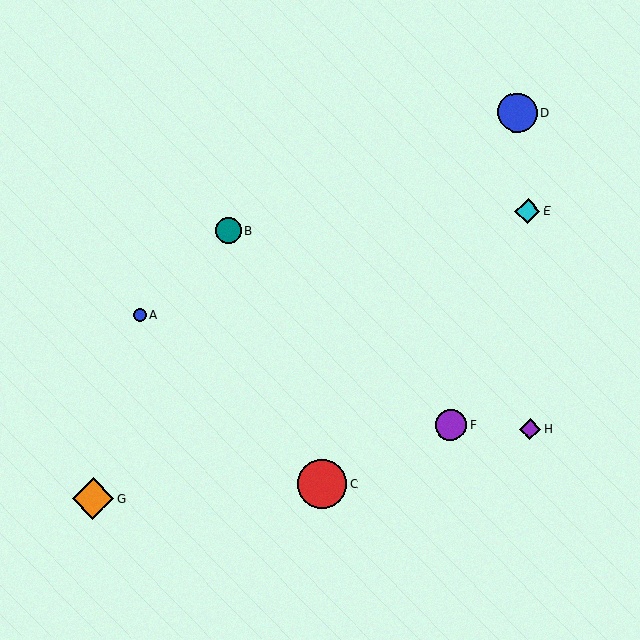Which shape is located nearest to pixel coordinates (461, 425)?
The purple circle (labeled F) at (451, 425) is nearest to that location.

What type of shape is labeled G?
Shape G is an orange diamond.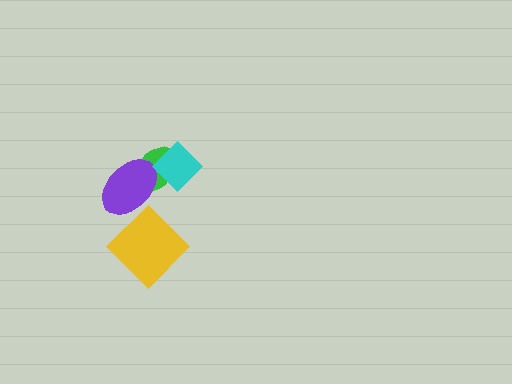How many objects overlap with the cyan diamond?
1 object overlaps with the cyan diamond.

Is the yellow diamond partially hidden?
No, no other shape covers it.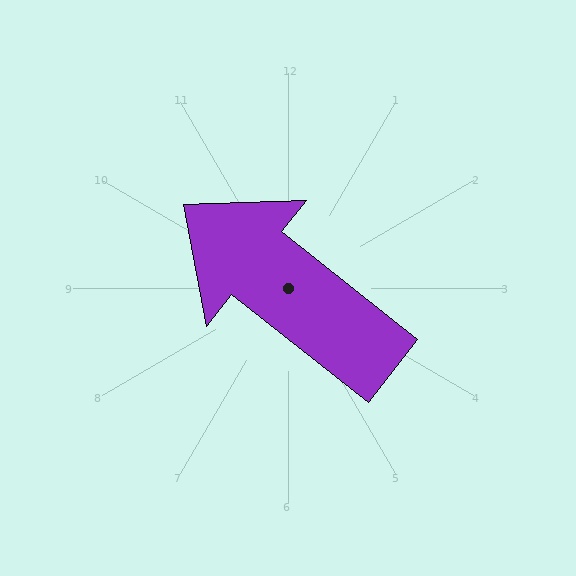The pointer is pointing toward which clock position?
Roughly 10 o'clock.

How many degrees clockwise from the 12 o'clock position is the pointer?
Approximately 308 degrees.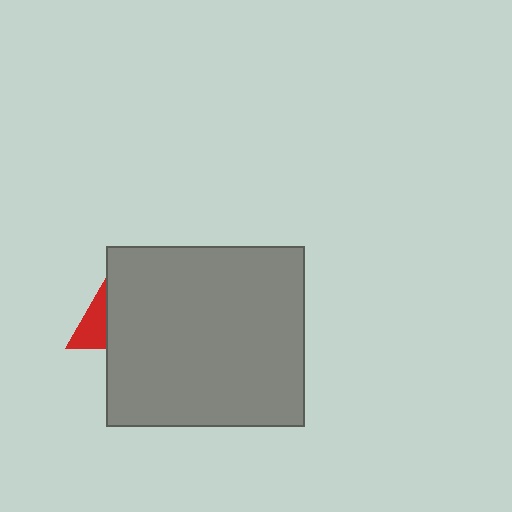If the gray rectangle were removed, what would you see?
You would see the complete red triangle.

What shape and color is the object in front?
The object in front is a gray rectangle.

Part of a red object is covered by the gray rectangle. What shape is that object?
It is a triangle.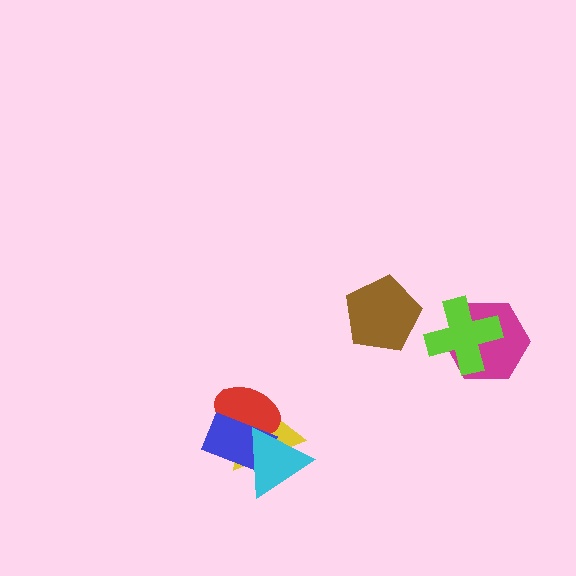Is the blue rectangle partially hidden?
Yes, it is partially covered by another shape.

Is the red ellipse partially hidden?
Yes, it is partially covered by another shape.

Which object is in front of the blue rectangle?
The cyan triangle is in front of the blue rectangle.